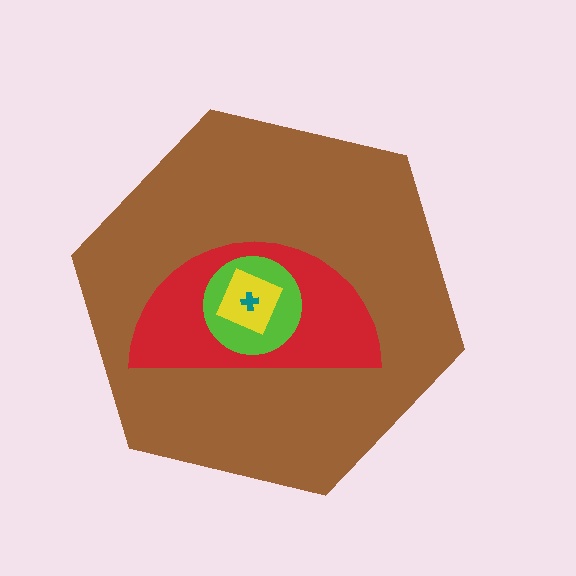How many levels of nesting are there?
5.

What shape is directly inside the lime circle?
The yellow diamond.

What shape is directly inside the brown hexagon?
The red semicircle.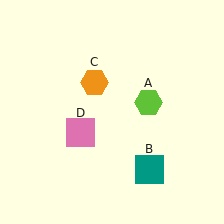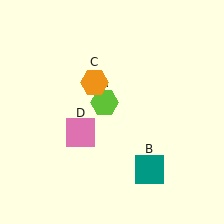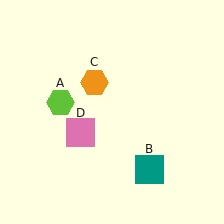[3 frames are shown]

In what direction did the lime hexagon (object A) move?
The lime hexagon (object A) moved left.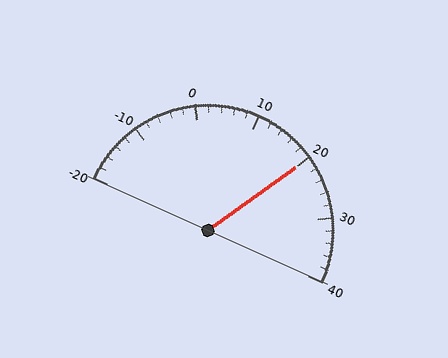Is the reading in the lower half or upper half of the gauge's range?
The reading is in the upper half of the range (-20 to 40).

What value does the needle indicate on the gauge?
The needle indicates approximately 20.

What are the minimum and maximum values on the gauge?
The gauge ranges from -20 to 40.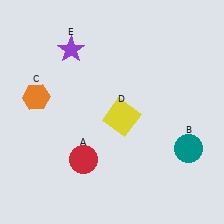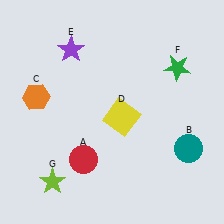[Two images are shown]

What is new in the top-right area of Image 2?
A green star (F) was added in the top-right area of Image 2.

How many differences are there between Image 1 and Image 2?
There are 2 differences between the two images.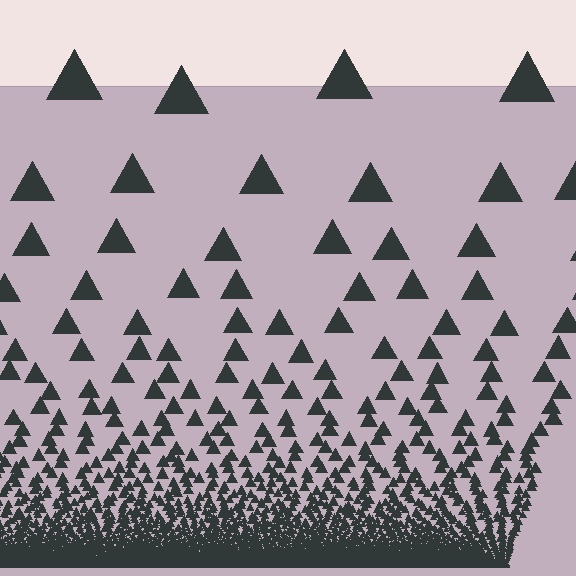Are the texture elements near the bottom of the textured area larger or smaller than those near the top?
Smaller. The gradient is inverted — elements near the bottom are smaller and denser.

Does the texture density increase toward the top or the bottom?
Density increases toward the bottom.